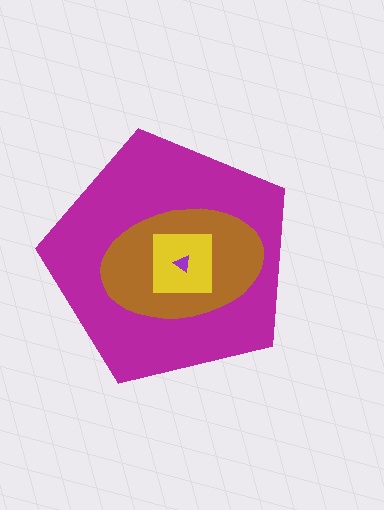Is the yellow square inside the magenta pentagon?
Yes.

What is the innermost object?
The purple triangle.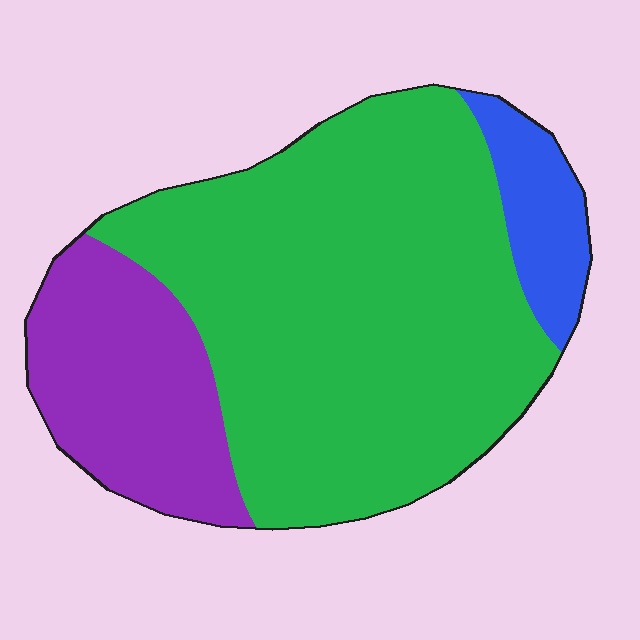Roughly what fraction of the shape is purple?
Purple takes up between a sixth and a third of the shape.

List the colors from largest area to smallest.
From largest to smallest: green, purple, blue.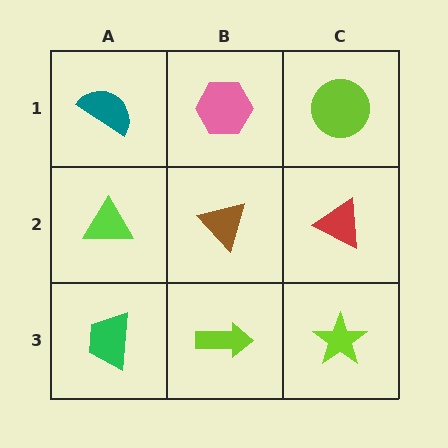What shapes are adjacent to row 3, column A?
A lime triangle (row 2, column A), a lime arrow (row 3, column B).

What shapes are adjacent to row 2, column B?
A pink hexagon (row 1, column B), a lime arrow (row 3, column B), a lime triangle (row 2, column A), a red triangle (row 2, column C).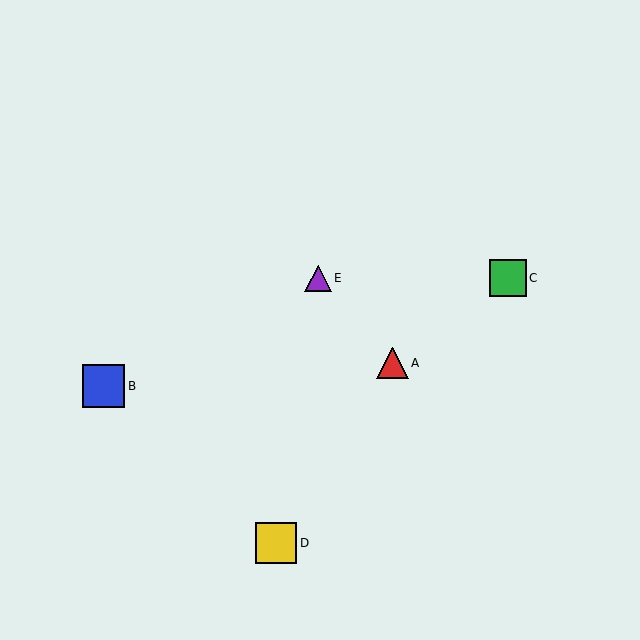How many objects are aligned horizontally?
2 objects (C, E) are aligned horizontally.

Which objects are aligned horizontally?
Objects C, E are aligned horizontally.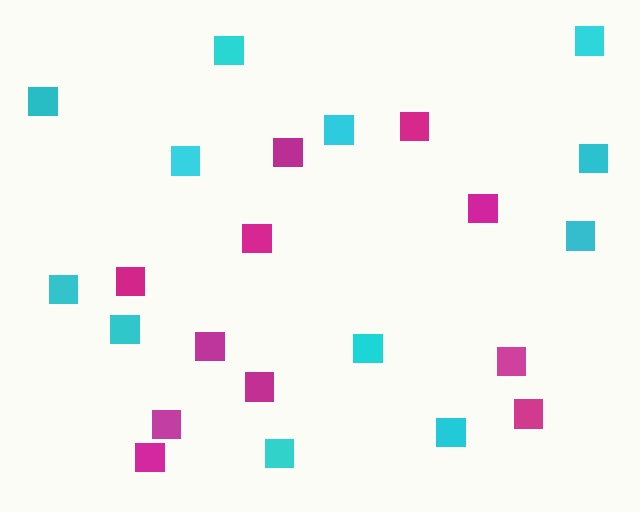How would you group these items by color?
There are 2 groups: one group of cyan squares (12) and one group of magenta squares (11).